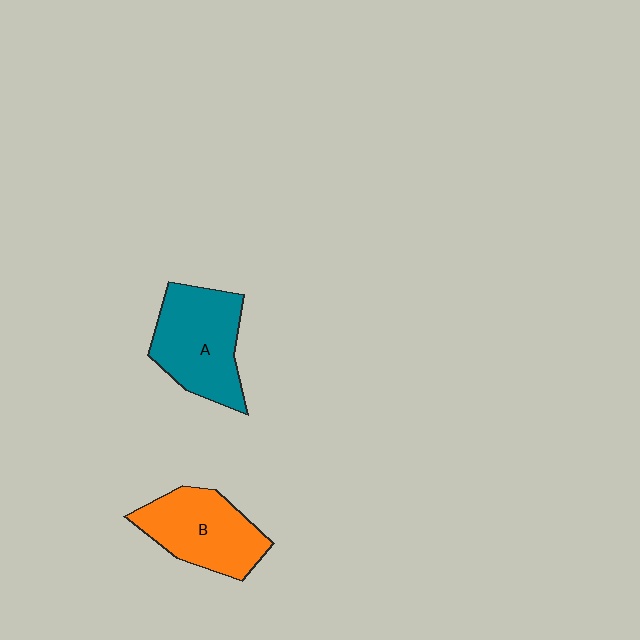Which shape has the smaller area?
Shape B (orange).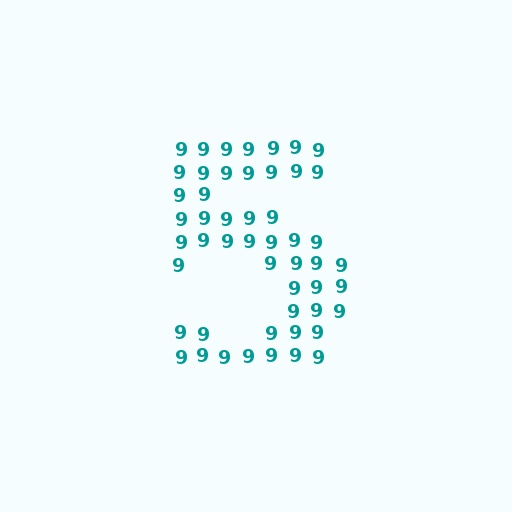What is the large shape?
The large shape is the digit 5.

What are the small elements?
The small elements are digit 9's.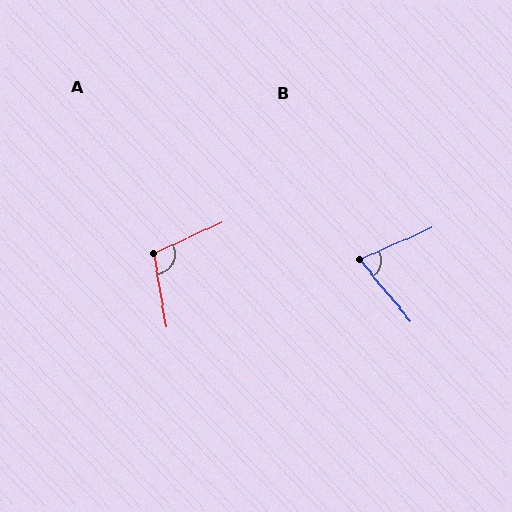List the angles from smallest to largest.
B (75°), A (106°).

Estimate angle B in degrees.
Approximately 75 degrees.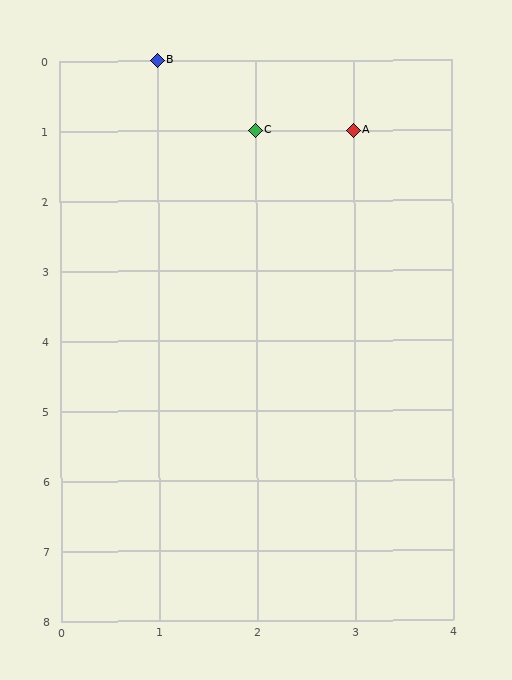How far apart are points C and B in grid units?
Points C and B are 1 column and 1 row apart (about 1.4 grid units diagonally).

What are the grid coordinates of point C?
Point C is at grid coordinates (2, 1).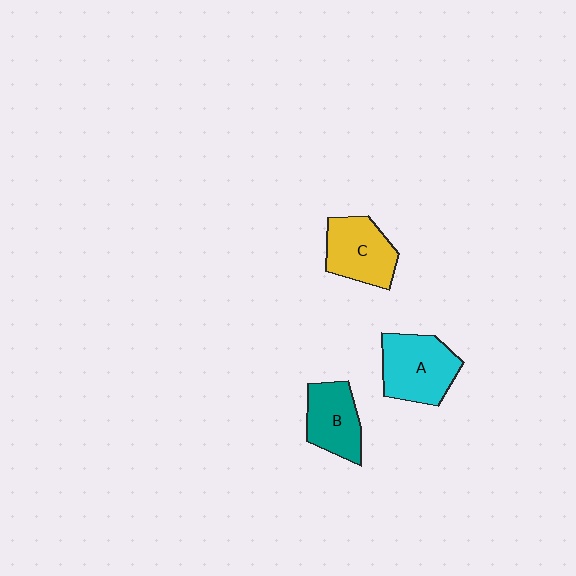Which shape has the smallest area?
Shape B (teal).